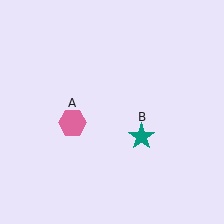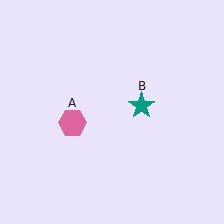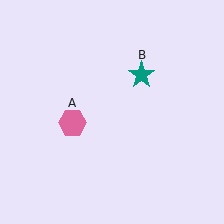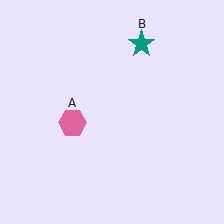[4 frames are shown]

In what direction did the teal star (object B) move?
The teal star (object B) moved up.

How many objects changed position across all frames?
1 object changed position: teal star (object B).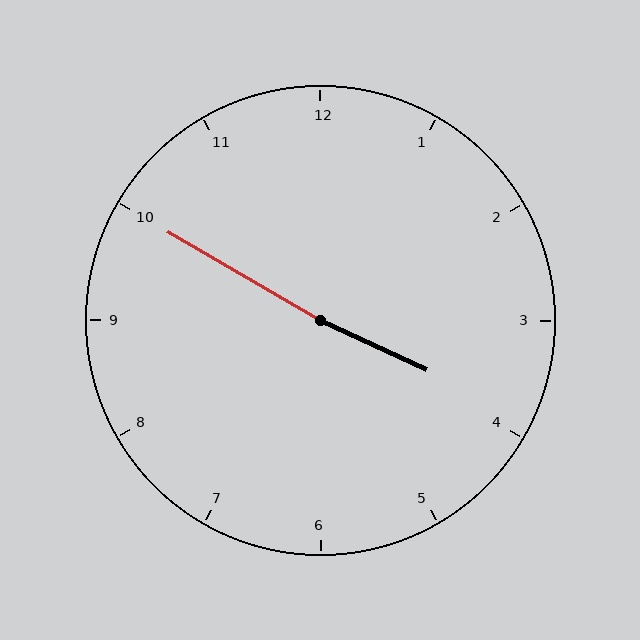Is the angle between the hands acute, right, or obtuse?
It is obtuse.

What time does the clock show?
3:50.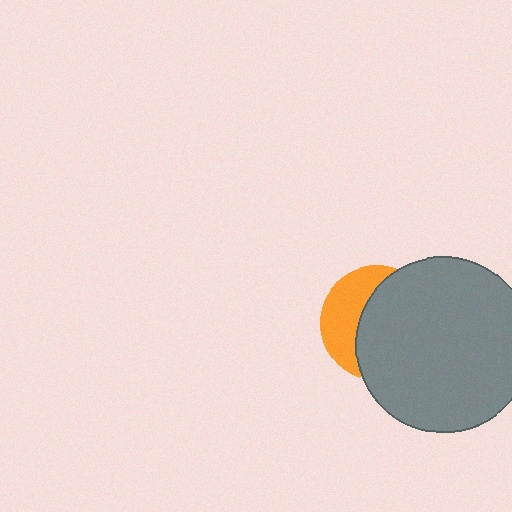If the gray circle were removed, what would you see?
You would see the complete orange circle.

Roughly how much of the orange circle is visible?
A small part of it is visible (roughly 37%).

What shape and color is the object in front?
The object in front is a gray circle.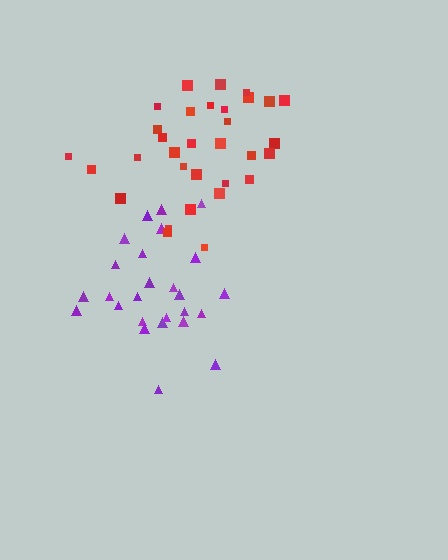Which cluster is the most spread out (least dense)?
Purple.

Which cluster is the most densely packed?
Red.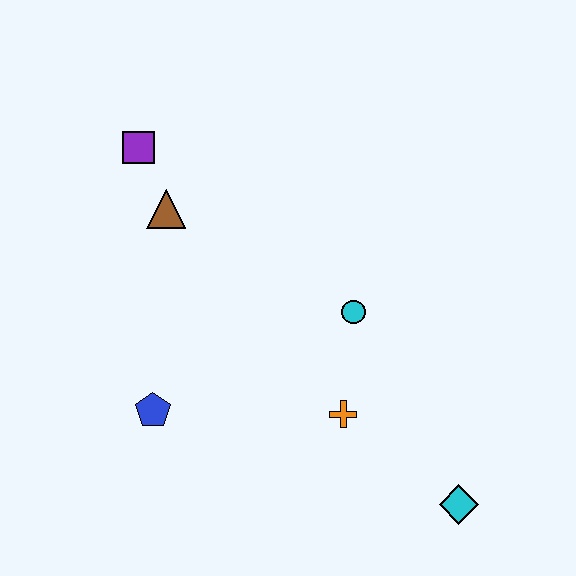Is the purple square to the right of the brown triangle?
No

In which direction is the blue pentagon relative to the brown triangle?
The blue pentagon is below the brown triangle.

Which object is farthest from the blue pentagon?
The cyan diamond is farthest from the blue pentagon.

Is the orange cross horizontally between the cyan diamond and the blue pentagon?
Yes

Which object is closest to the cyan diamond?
The orange cross is closest to the cyan diamond.